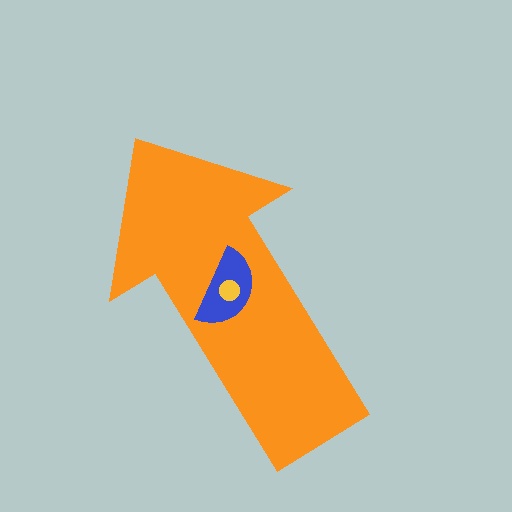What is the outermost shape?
The orange arrow.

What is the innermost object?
The yellow circle.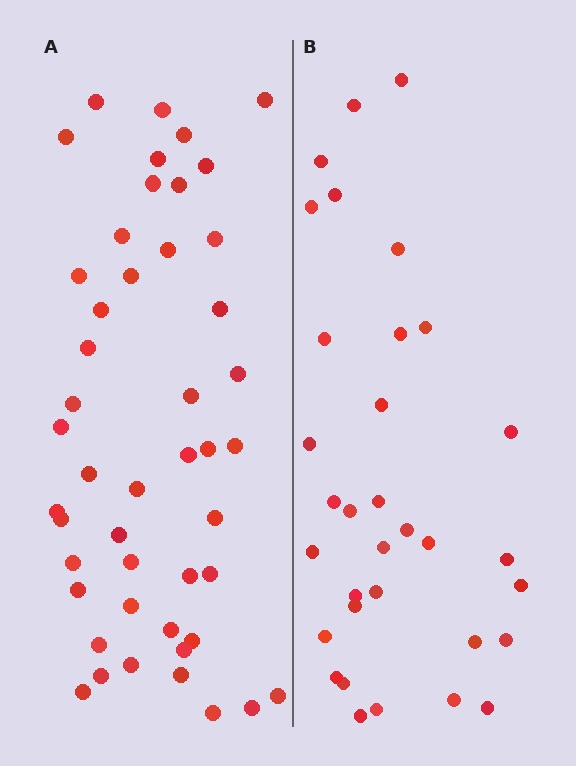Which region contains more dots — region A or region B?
Region A (the left region) has more dots.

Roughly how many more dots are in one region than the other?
Region A has approximately 15 more dots than region B.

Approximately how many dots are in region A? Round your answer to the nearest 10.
About 50 dots. (The exact count is 47, which rounds to 50.)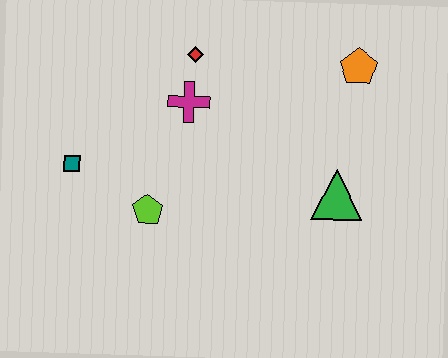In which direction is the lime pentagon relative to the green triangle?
The lime pentagon is to the left of the green triangle.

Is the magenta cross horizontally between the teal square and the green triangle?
Yes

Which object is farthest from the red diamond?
The green triangle is farthest from the red diamond.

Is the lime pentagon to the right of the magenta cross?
No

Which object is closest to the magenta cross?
The red diamond is closest to the magenta cross.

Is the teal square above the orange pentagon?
No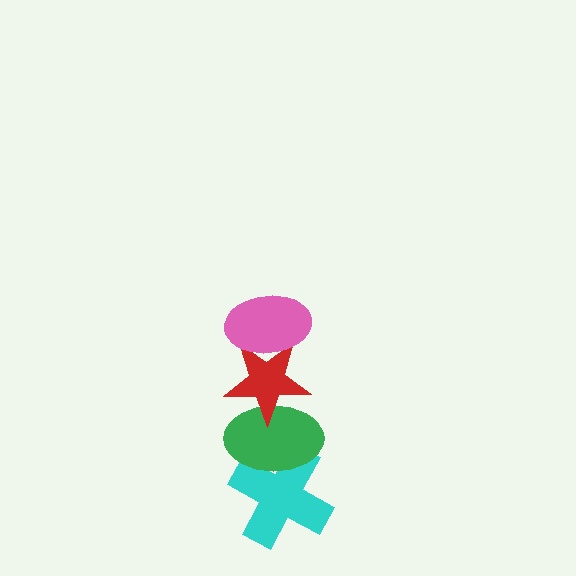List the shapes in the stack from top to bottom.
From top to bottom: the pink ellipse, the red star, the green ellipse, the cyan cross.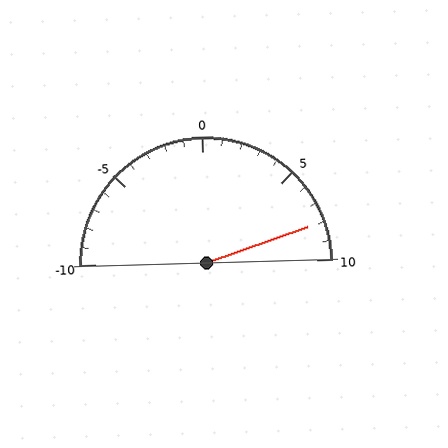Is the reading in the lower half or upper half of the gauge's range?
The reading is in the upper half of the range (-10 to 10).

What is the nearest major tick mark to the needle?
The nearest major tick mark is 10.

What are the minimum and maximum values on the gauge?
The gauge ranges from -10 to 10.